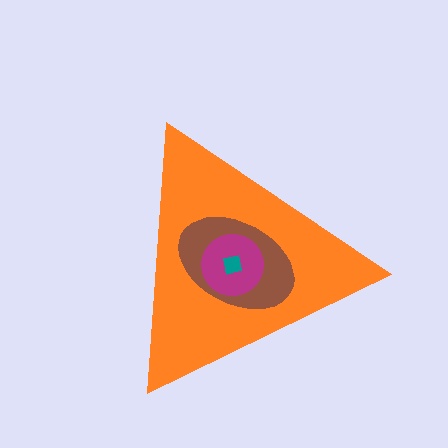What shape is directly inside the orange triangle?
The brown ellipse.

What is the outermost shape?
The orange triangle.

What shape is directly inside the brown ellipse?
The magenta circle.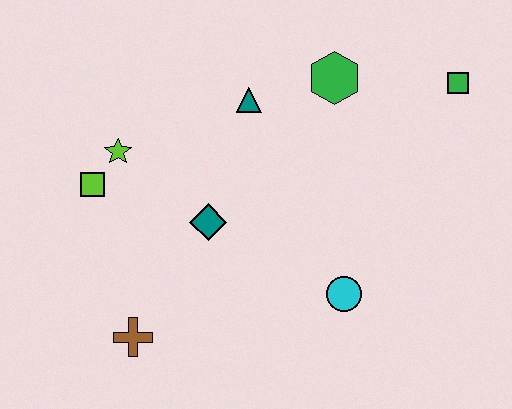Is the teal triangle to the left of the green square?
Yes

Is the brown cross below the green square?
Yes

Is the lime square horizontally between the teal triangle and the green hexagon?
No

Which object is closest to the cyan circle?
The teal diamond is closest to the cyan circle.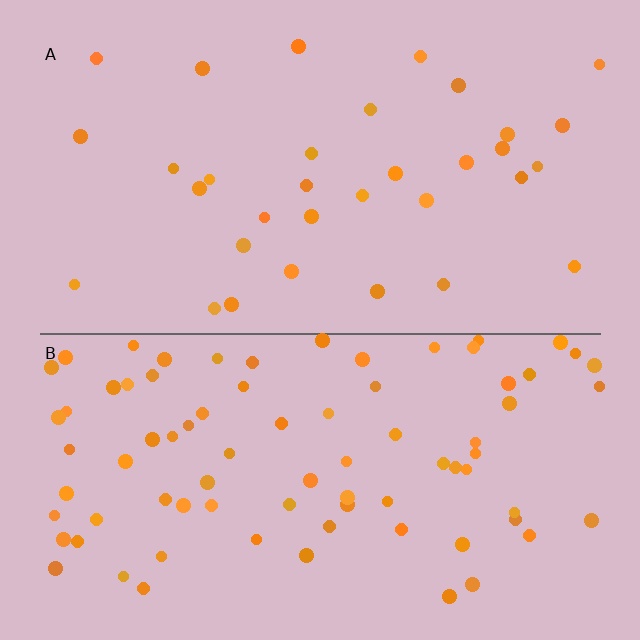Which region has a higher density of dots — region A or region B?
B (the bottom).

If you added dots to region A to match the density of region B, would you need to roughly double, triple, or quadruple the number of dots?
Approximately double.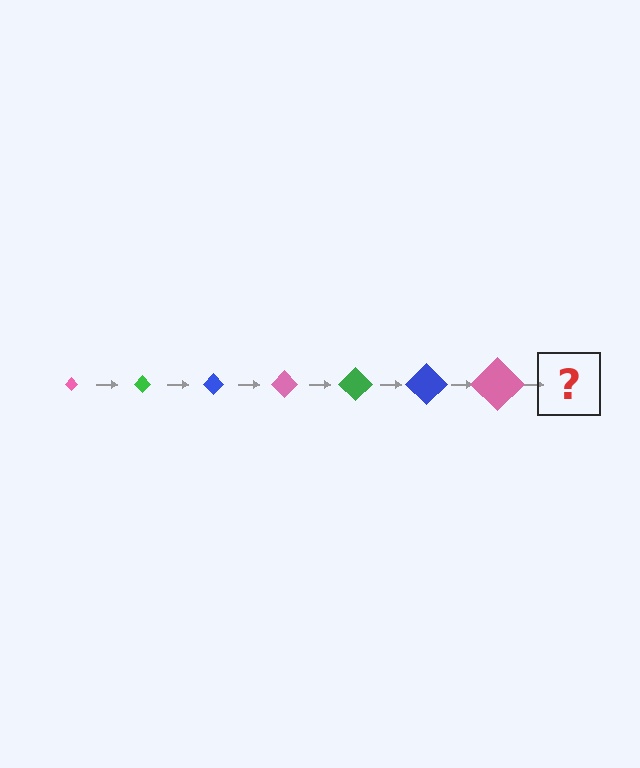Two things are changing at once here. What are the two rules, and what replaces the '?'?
The two rules are that the diamond grows larger each step and the color cycles through pink, green, and blue. The '?' should be a green diamond, larger than the previous one.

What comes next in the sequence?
The next element should be a green diamond, larger than the previous one.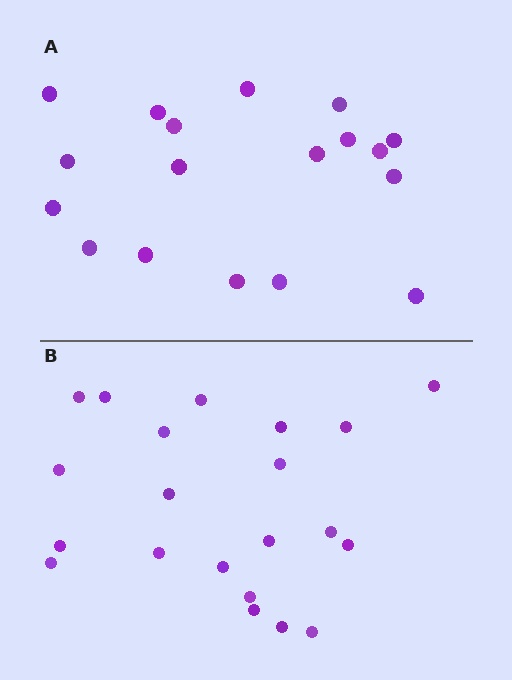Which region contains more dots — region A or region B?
Region B (the bottom region) has more dots.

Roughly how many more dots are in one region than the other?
Region B has just a few more — roughly 2 or 3 more dots than region A.